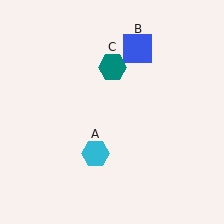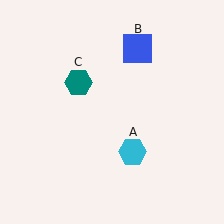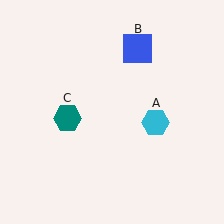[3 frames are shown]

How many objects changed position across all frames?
2 objects changed position: cyan hexagon (object A), teal hexagon (object C).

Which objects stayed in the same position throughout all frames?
Blue square (object B) remained stationary.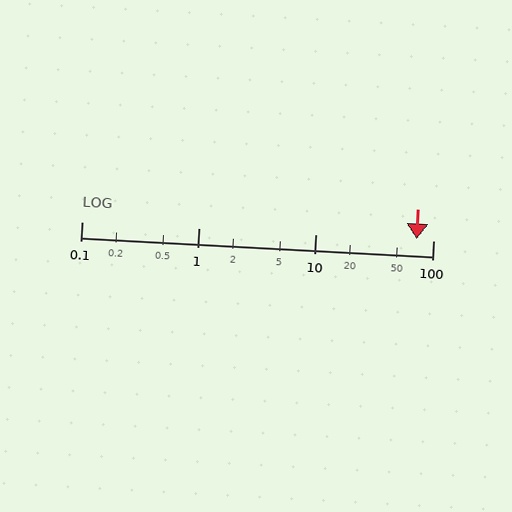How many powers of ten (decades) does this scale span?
The scale spans 3 decades, from 0.1 to 100.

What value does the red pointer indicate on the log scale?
The pointer indicates approximately 73.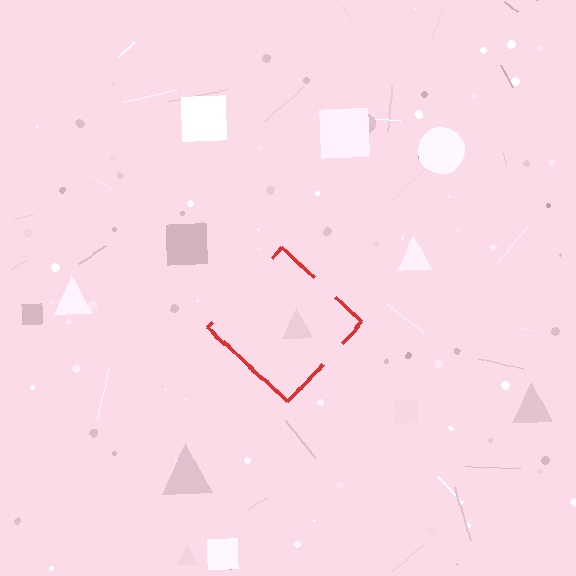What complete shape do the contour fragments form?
The contour fragments form a diamond.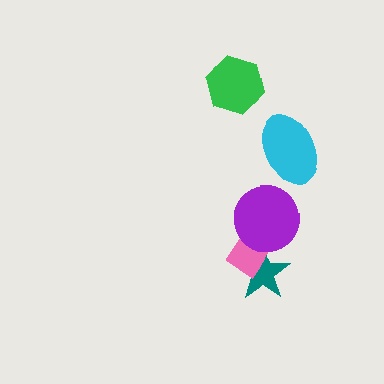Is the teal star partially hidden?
Yes, it is partially covered by another shape.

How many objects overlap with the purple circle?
2 objects overlap with the purple circle.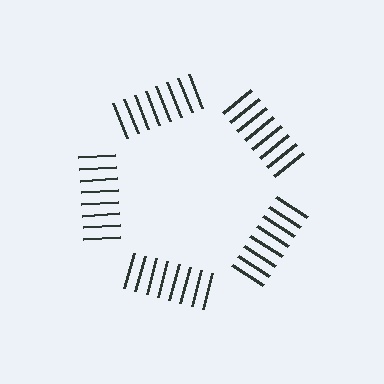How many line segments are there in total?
40 — 8 along each of the 5 edges.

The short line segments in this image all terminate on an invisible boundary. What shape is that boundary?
An illusory pentagon — the line segments terminate on its edges but no continuous stroke is drawn.